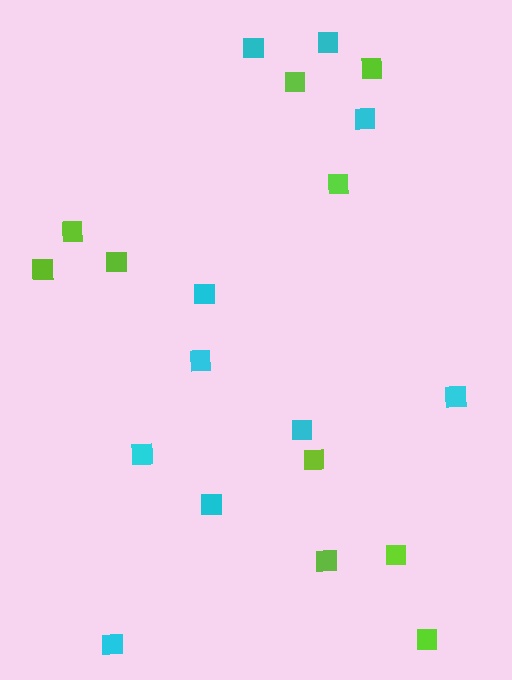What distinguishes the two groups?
There are 2 groups: one group of cyan squares (10) and one group of lime squares (10).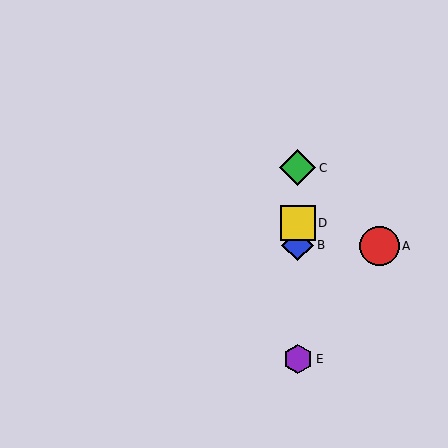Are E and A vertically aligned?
No, E is at x≈298 and A is at x≈379.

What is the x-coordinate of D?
Object D is at x≈298.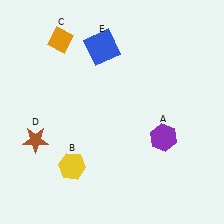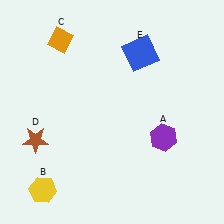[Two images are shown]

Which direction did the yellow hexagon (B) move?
The yellow hexagon (B) moved left.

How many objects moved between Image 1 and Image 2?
2 objects moved between the two images.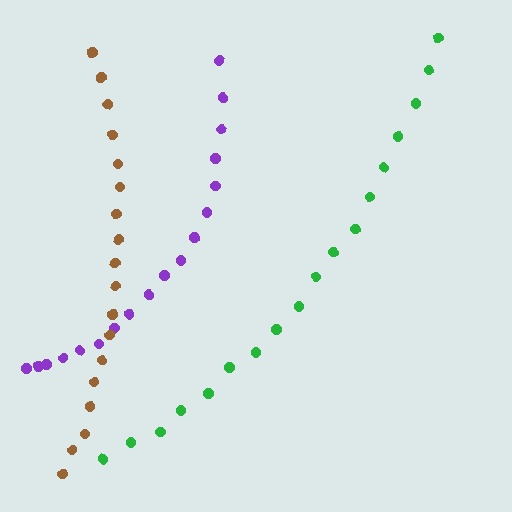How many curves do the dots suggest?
There are 3 distinct paths.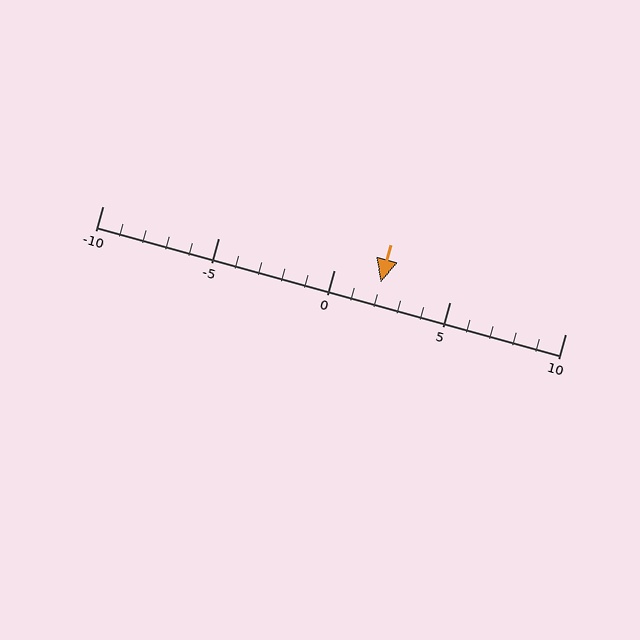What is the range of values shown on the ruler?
The ruler shows values from -10 to 10.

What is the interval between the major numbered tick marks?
The major tick marks are spaced 5 units apart.